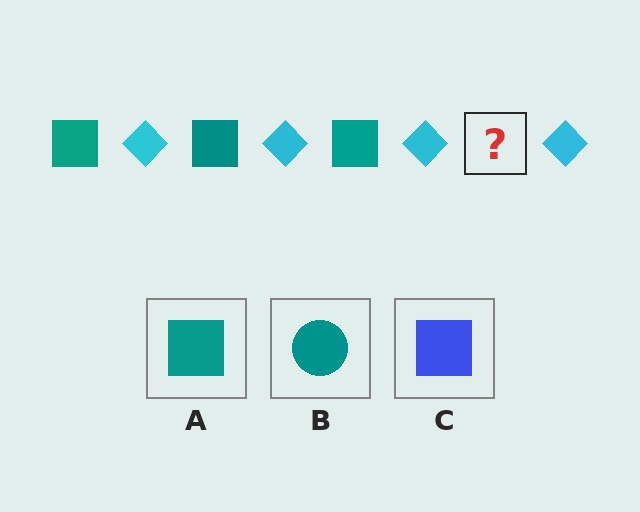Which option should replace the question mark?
Option A.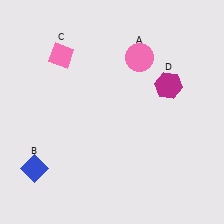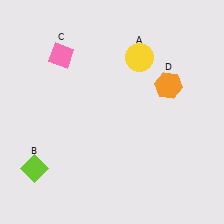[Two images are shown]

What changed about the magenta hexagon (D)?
In Image 1, D is magenta. In Image 2, it changed to orange.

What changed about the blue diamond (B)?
In Image 1, B is blue. In Image 2, it changed to lime.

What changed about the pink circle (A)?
In Image 1, A is pink. In Image 2, it changed to yellow.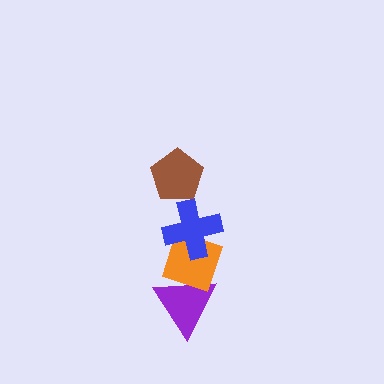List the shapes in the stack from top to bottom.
From top to bottom: the brown pentagon, the blue cross, the orange diamond, the purple triangle.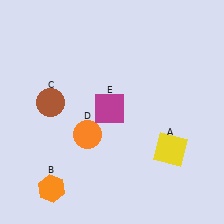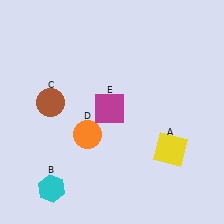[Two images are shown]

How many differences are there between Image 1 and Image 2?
There is 1 difference between the two images.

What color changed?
The hexagon (B) changed from orange in Image 1 to cyan in Image 2.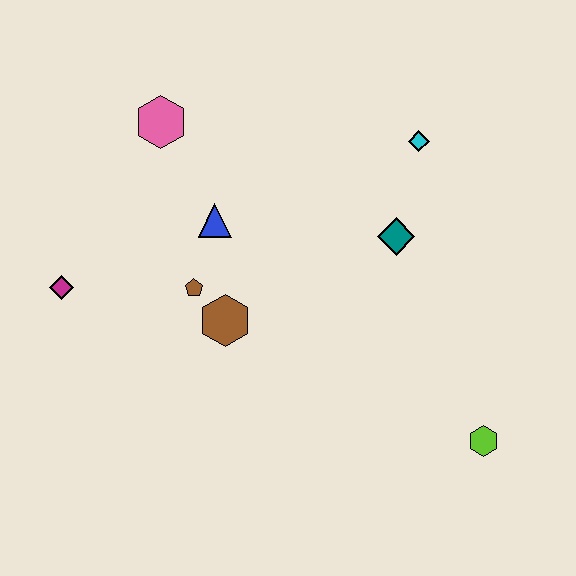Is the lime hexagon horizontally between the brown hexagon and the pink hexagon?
No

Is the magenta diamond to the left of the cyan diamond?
Yes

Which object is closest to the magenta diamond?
The brown pentagon is closest to the magenta diamond.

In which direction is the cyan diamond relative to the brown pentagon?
The cyan diamond is to the right of the brown pentagon.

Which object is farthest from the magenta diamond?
The lime hexagon is farthest from the magenta diamond.